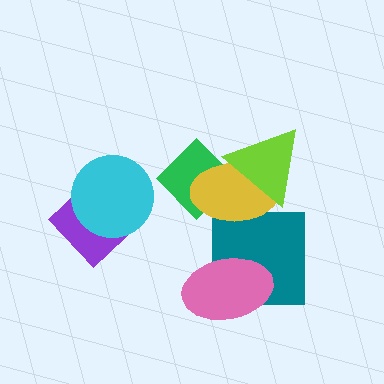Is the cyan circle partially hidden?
No, no other shape covers it.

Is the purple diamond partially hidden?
Yes, it is partially covered by another shape.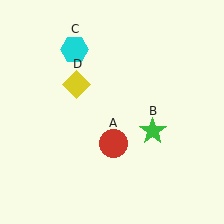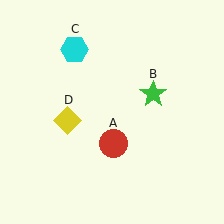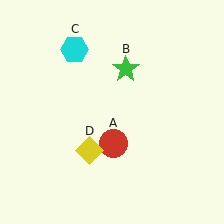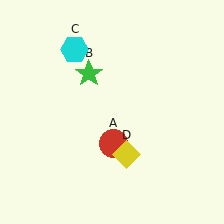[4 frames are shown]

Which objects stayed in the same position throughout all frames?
Red circle (object A) and cyan hexagon (object C) remained stationary.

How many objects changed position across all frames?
2 objects changed position: green star (object B), yellow diamond (object D).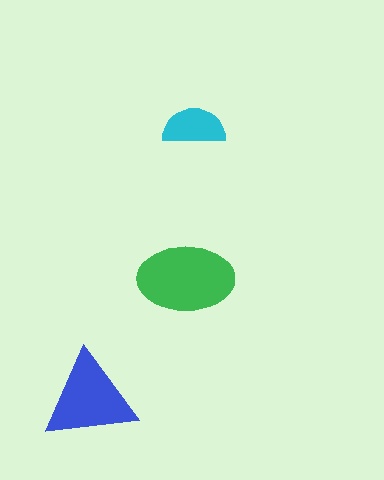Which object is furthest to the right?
The cyan semicircle is rightmost.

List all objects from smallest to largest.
The cyan semicircle, the blue triangle, the green ellipse.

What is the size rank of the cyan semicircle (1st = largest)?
3rd.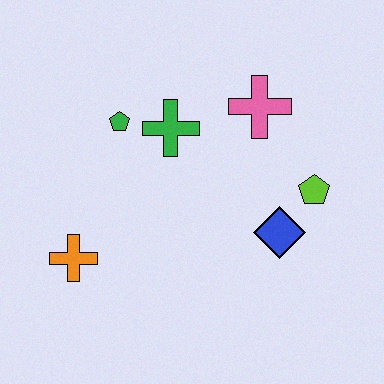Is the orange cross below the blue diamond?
Yes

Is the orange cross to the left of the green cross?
Yes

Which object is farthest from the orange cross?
The lime pentagon is farthest from the orange cross.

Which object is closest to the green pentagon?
The green cross is closest to the green pentagon.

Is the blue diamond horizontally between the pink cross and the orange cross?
No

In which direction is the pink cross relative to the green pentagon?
The pink cross is to the right of the green pentagon.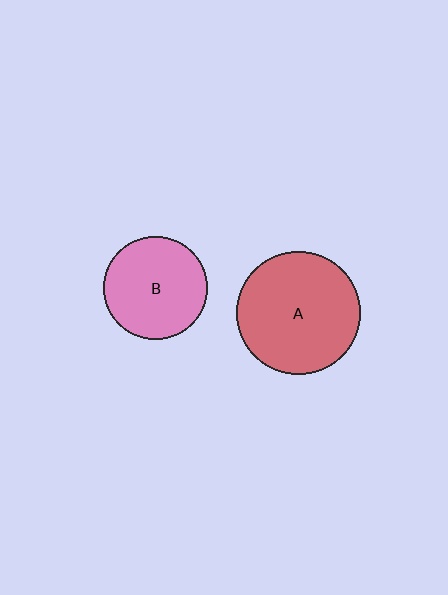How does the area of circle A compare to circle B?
Approximately 1.4 times.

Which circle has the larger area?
Circle A (red).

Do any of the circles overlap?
No, none of the circles overlap.